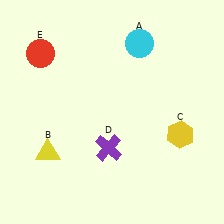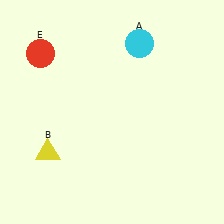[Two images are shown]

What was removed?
The purple cross (D), the yellow hexagon (C) were removed in Image 2.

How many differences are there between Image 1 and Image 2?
There are 2 differences between the two images.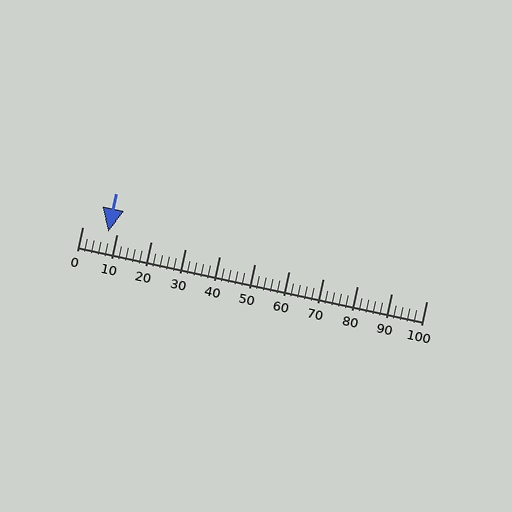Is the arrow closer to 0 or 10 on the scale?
The arrow is closer to 10.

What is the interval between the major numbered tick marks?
The major tick marks are spaced 10 units apart.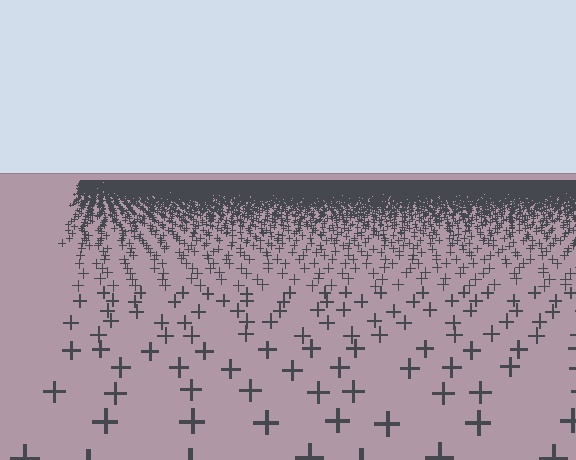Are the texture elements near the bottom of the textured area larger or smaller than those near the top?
Larger. Near the bottom, elements are closer to the viewer and appear at a bigger on-screen size.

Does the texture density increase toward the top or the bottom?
Density increases toward the top.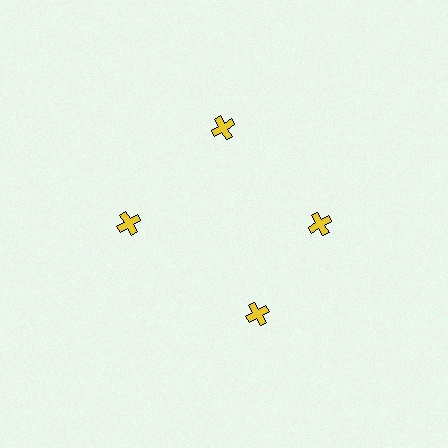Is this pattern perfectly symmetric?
No. The 4 yellow crosses are arranged in a ring, but one element near the 6 o'clock position is rotated out of alignment along the ring, breaking the 4-fold rotational symmetry.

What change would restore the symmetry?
The symmetry would be restored by rotating it back into even spacing with its neighbors so that all 4 crosses sit at equal angles and equal distance from the center.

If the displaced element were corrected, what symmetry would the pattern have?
It would have 4-fold rotational symmetry — the pattern would map onto itself every 90 degrees.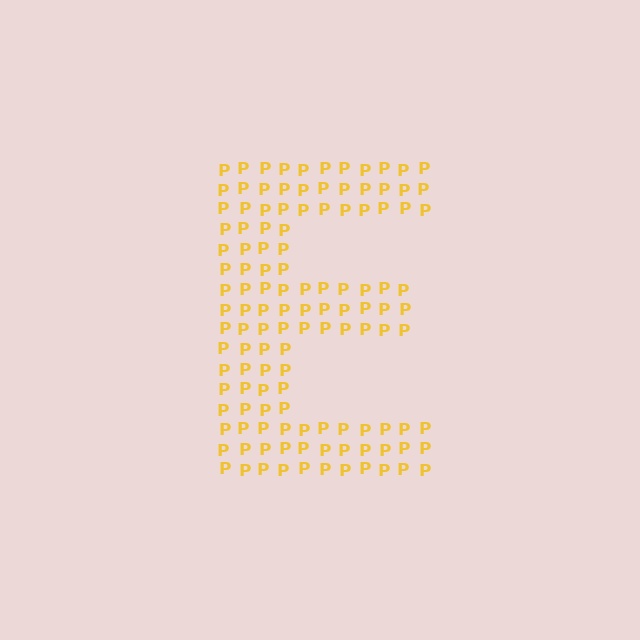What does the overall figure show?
The overall figure shows the letter E.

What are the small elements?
The small elements are letter P's.